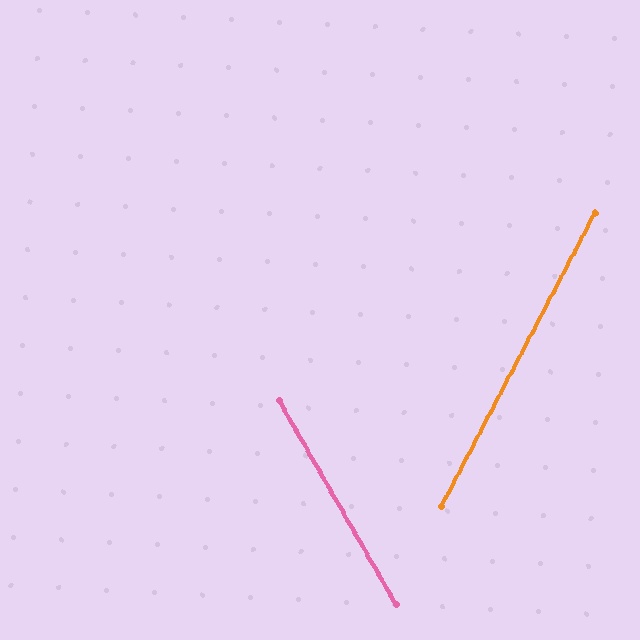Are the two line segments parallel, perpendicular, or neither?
Neither parallel nor perpendicular — they differ by about 57°.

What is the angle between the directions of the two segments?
Approximately 57 degrees.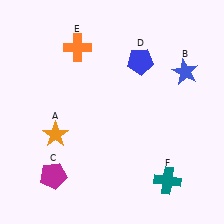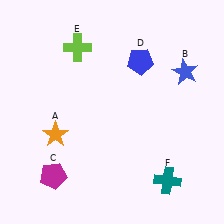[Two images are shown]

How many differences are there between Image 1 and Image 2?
There is 1 difference between the two images.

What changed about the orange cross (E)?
In Image 1, E is orange. In Image 2, it changed to lime.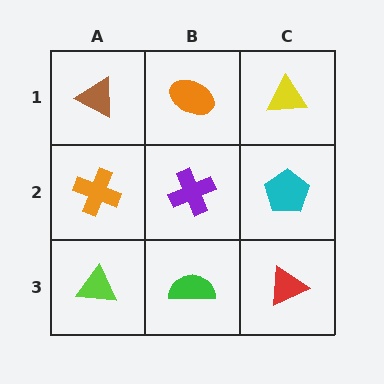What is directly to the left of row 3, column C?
A green semicircle.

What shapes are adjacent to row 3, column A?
An orange cross (row 2, column A), a green semicircle (row 3, column B).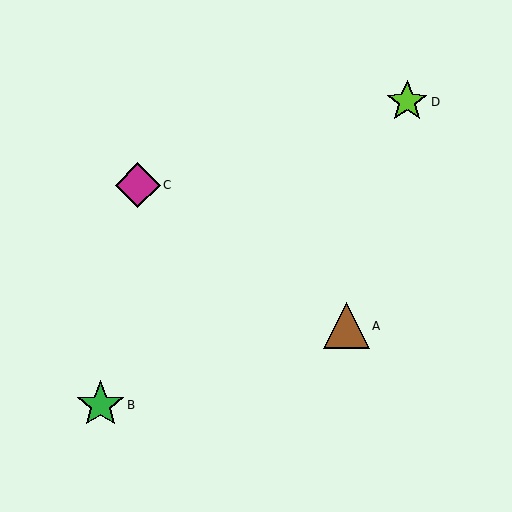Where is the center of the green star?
The center of the green star is at (101, 405).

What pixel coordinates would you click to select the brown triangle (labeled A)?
Click at (346, 326) to select the brown triangle A.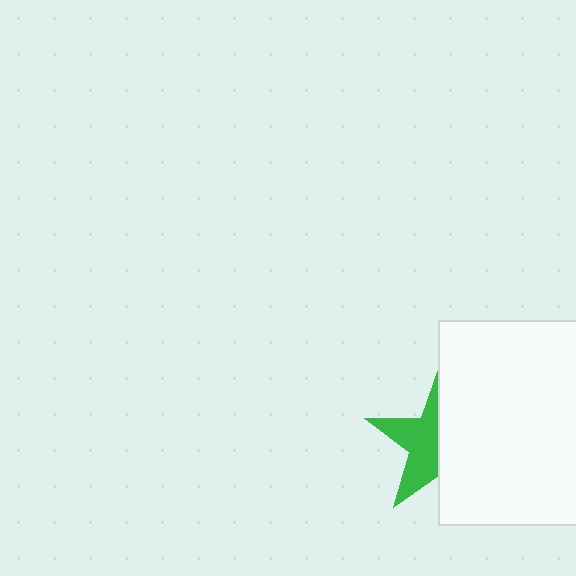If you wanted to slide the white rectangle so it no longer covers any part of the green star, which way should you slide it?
Slide it right — that is the most direct way to separate the two shapes.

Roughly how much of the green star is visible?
About half of it is visible (roughly 46%).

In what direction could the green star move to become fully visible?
The green star could move left. That would shift it out from behind the white rectangle entirely.